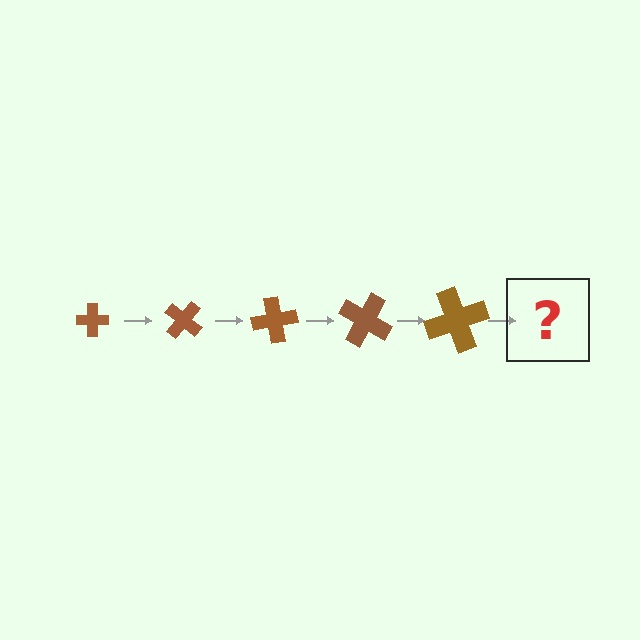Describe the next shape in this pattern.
It should be a cross, larger than the previous one and rotated 200 degrees from the start.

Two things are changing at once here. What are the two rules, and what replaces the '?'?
The two rules are that the cross grows larger each step and it rotates 40 degrees each step. The '?' should be a cross, larger than the previous one and rotated 200 degrees from the start.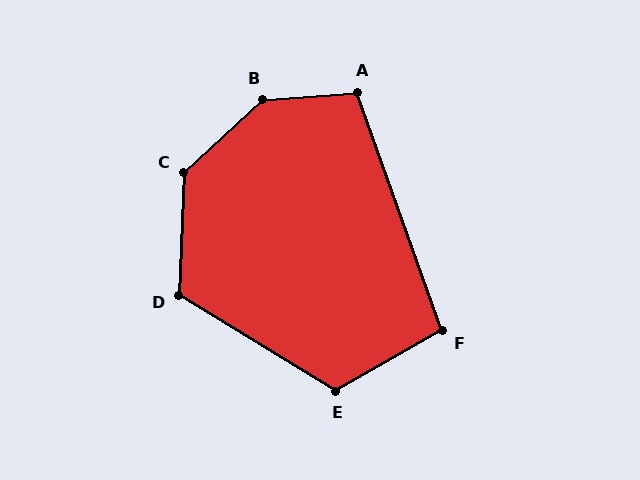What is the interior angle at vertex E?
Approximately 119 degrees (obtuse).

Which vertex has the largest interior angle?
B, at approximately 141 degrees.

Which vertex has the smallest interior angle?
F, at approximately 100 degrees.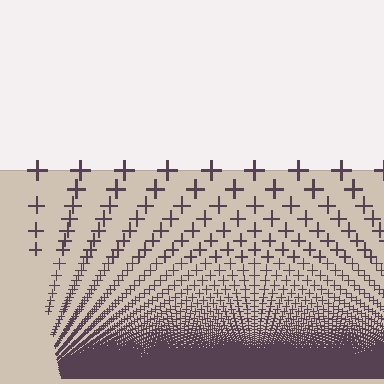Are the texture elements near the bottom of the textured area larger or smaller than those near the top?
Smaller. The gradient is inverted — elements near the bottom are smaller and denser.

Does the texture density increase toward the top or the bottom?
Density increases toward the bottom.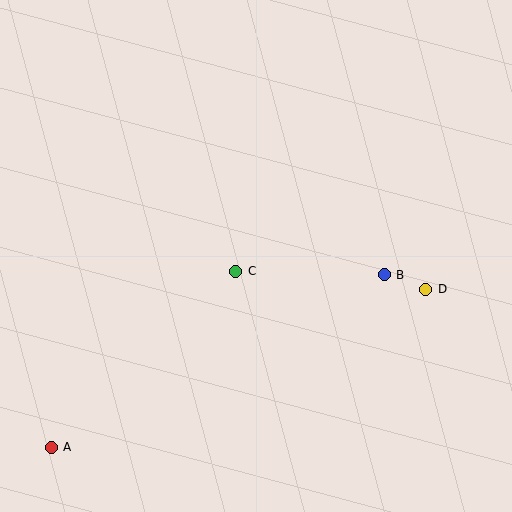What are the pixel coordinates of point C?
Point C is at (236, 271).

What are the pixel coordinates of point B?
Point B is at (384, 275).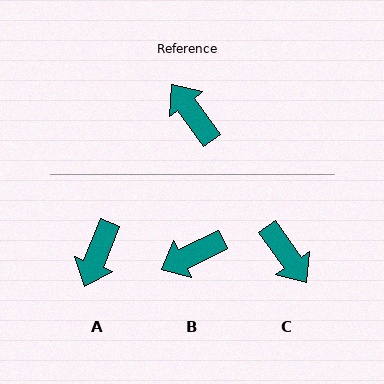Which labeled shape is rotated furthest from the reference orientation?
C, about 179 degrees away.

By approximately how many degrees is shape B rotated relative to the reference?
Approximately 80 degrees counter-clockwise.